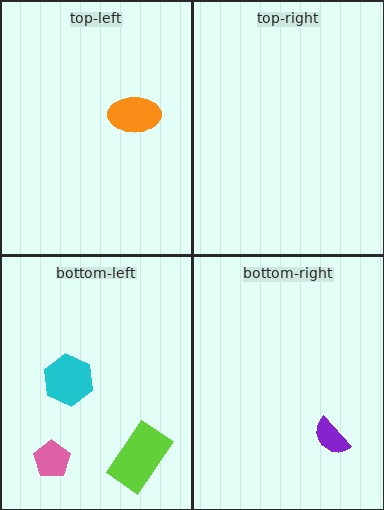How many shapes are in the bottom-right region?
1.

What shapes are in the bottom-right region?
The purple semicircle.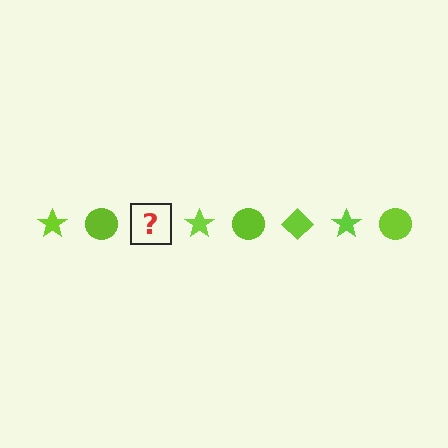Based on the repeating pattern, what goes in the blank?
The blank should be a lime diamond.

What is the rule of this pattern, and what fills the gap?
The rule is that the pattern cycles through star, circle, diamond shapes in lime. The gap should be filled with a lime diamond.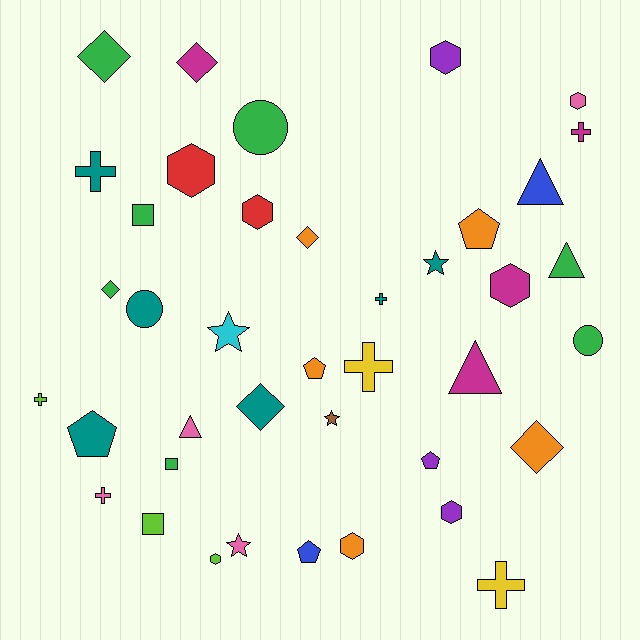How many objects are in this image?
There are 40 objects.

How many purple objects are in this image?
There are 3 purple objects.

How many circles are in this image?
There are 3 circles.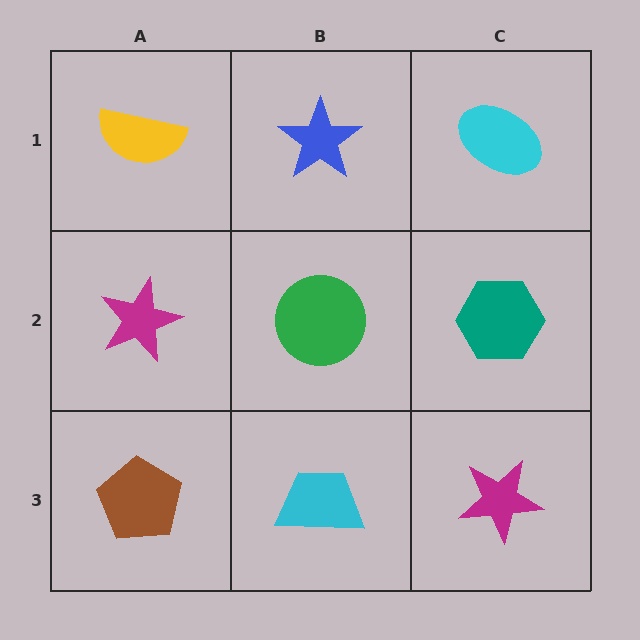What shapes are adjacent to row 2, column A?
A yellow semicircle (row 1, column A), a brown pentagon (row 3, column A), a green circle (row 2, column B).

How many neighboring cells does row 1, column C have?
2.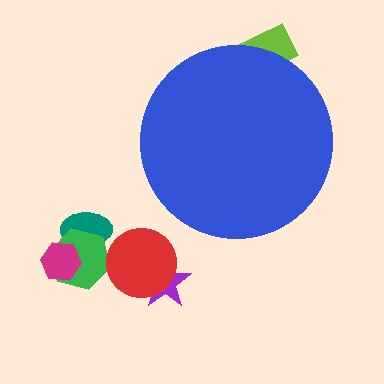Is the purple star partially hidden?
No, the purple star is fully visible.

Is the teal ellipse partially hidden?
No, the teal ellipse is fully visible.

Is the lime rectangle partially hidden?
Yes, the lime rectangle is partially hidden behind the blue circle.